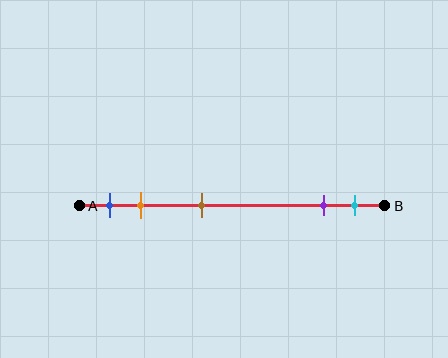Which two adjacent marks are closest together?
The purple and cyan marks are the closest adjacent pair.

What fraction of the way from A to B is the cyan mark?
The cyan mark is approximately 90% (0.9) of the way from A to B.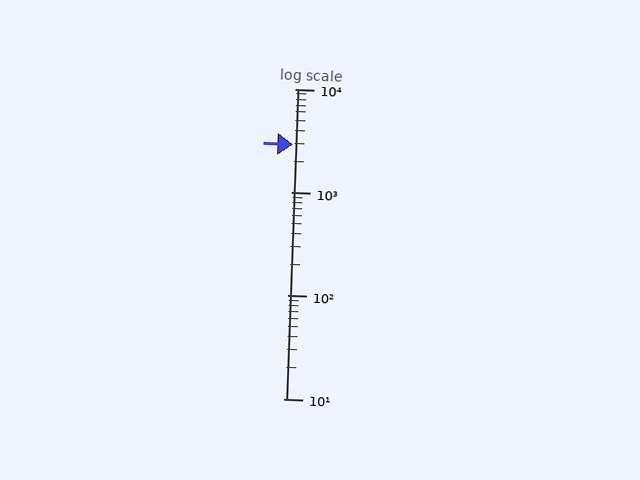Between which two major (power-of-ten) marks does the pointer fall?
The pointer is between 1000 and 10000.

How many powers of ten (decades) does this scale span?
The scale spans 3 decades, from 10 to 10000.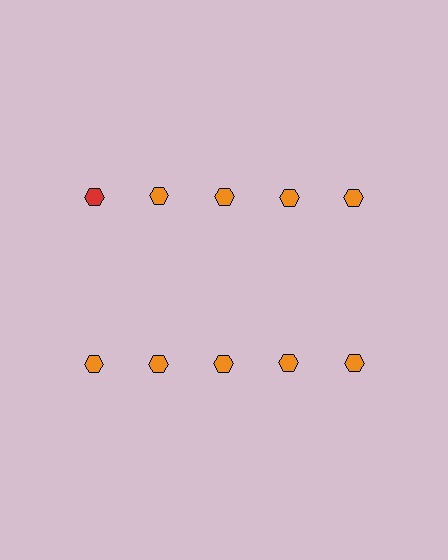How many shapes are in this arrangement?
There are 10 shapes arranged in a grid pattern.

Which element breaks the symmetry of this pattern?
The red hexagon in the top row, leftmost column breaks the symmetry. All other shapes are orange hexagons.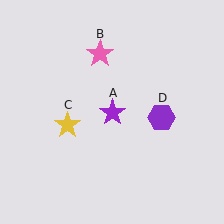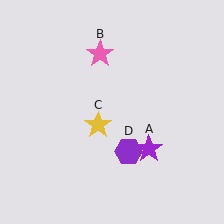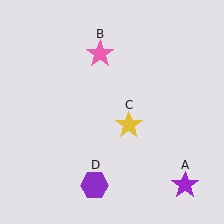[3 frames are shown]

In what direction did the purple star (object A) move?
The purple star (object A) moved down and to the right.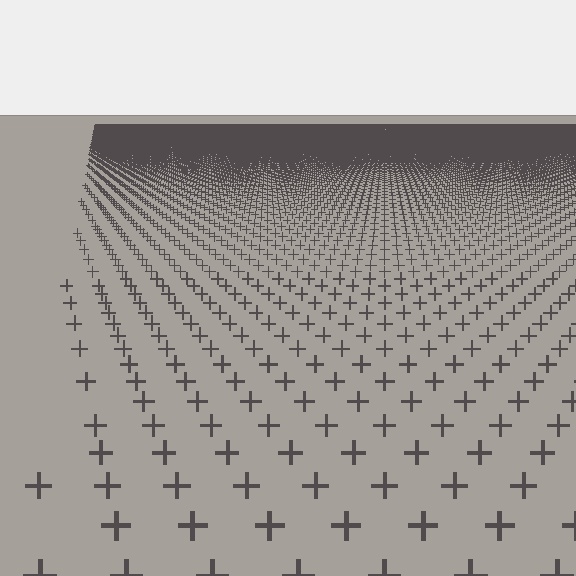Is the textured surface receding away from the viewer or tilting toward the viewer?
The surface is receding away from the viewer. Texture elements get smaller and denser toward the top.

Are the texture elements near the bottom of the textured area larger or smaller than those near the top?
Larger. Near the bottom, elements are closer to the viewer and appear at a bigger on-screen size.